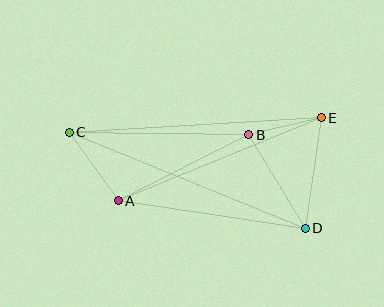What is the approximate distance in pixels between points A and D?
The distance between A and D is approximately 189 pixels.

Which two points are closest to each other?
Points B and E are closest to each other.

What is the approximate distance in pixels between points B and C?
The distance between B and C is approximately 179 pixels.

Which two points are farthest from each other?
Points C and D are farthest from each other.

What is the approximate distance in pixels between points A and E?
The distance between A and E is approximately 220 pixels.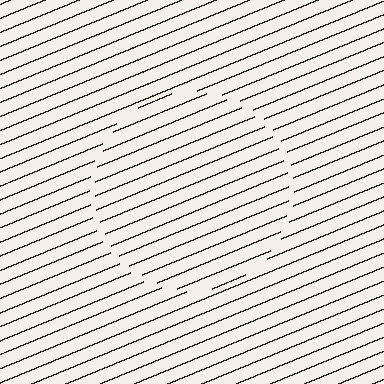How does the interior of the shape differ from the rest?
The interior of the shape contains the same grating, shifted by half a period — the contour is defined by the phase discontinuity where line-ends from the inner and outer gratings abut.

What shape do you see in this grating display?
An illusory circle. The interior of the shape contains the same grating, shifted by half a period — the contour is defined by the phase discontinuity where line-ends from the inner and outer gratings abut.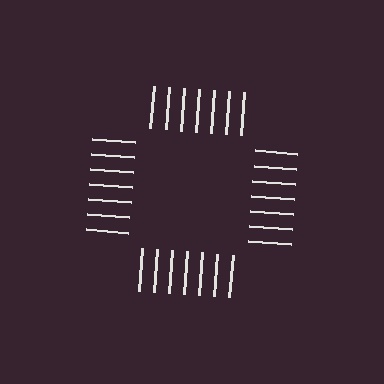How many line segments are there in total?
28 — 7 along each of the 4 edges.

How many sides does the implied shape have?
4 sides — the line-ends trace a square.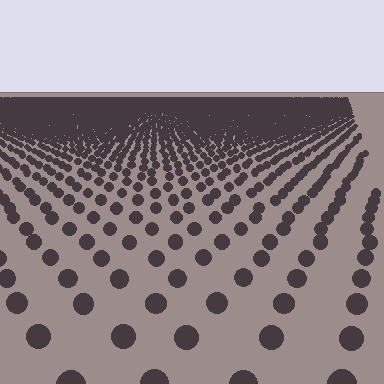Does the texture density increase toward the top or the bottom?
Density increases toward the top.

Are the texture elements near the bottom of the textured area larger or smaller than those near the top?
Larger. Near the bottom, elements are closer to the viewer and appear at a bigger on-screen size.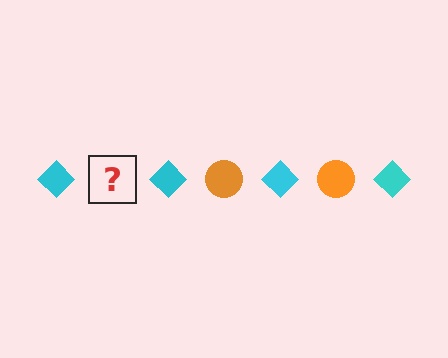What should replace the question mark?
The question mark should be replaced with an orange circle.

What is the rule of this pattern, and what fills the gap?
The rule is that the pattern alternates between cyan diamond and orange circle. The gap should be filled with an orange circle.